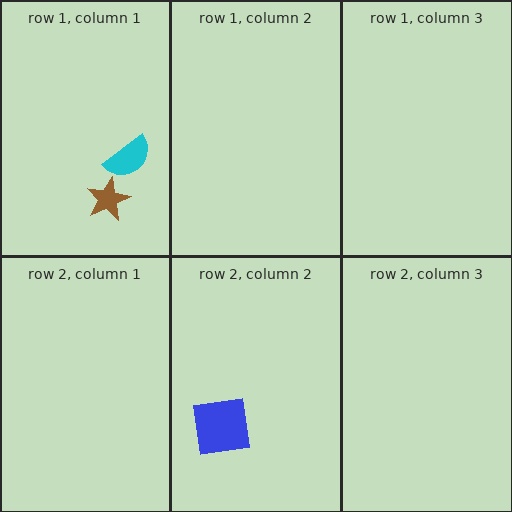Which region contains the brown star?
The row 1, column 1 region.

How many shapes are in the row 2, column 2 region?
1.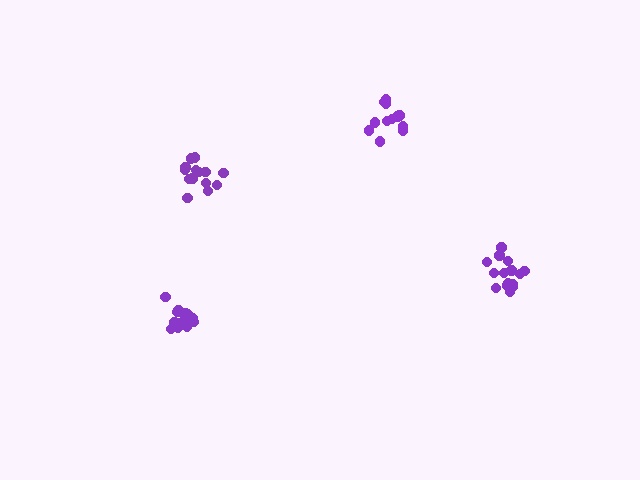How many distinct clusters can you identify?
There are 4 distinct clusters.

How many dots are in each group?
Group 1: 12 dots, Group 2: 14 dots, Group 3: 15 dots, Group 4: 16 dots (57 total).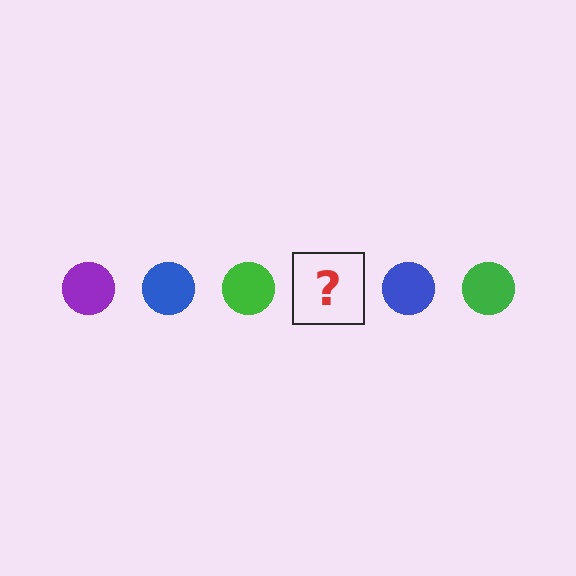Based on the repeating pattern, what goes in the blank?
The blank should be a purple circle.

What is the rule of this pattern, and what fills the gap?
The rule is that the pattern cycles through purple, blue, green circles. The gap should be filled with a purple circle.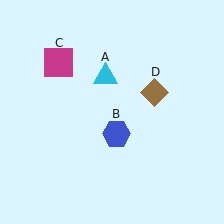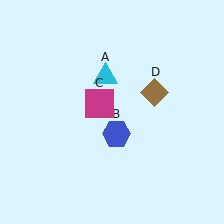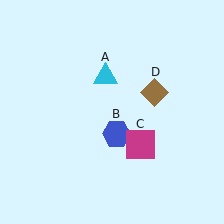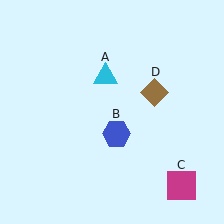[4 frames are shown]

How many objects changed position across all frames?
1 object changed position: magenta square (object C).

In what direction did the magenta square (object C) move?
The magenta square (object C) moved down and to the right.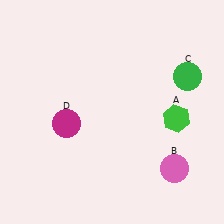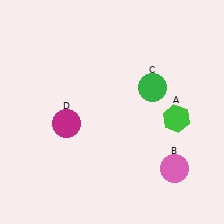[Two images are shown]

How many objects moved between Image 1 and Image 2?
1 object moved between the two images.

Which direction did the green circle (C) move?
The green circle (C) moved left.